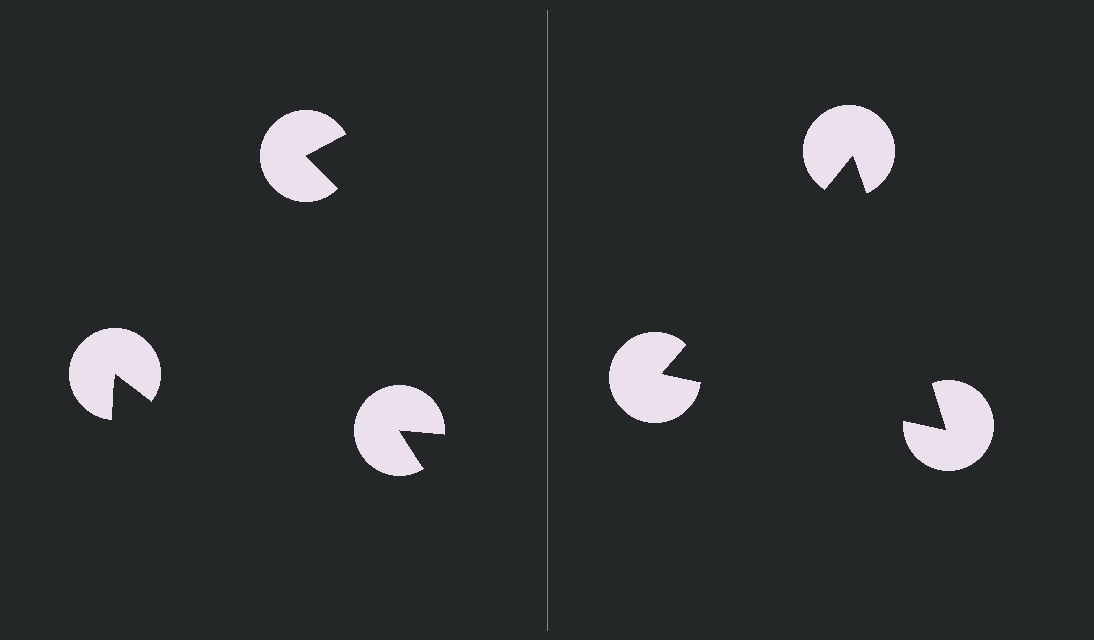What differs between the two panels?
The pac-man discs are positioned identically on both sides; only the wedge orientations differ. On the right they align to a triangle; on the left they are misaligned.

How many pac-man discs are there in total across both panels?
6 — 3 on each side.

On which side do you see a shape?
An illusory triangle appears on the right side. On the left side the wedge cuts are rotated, so no coherent shape forms.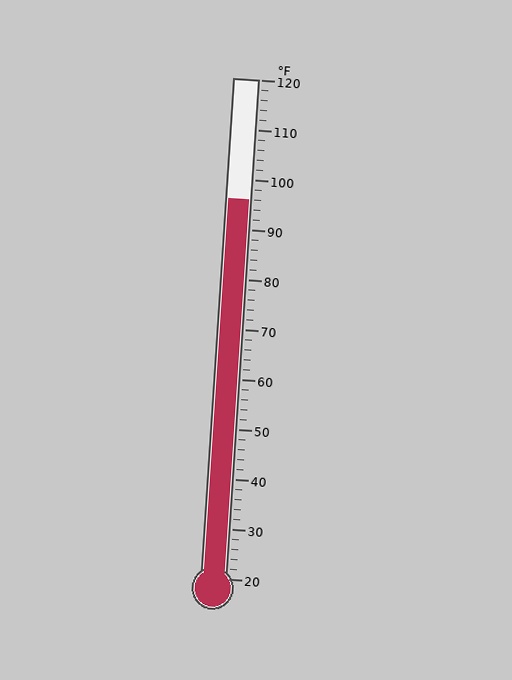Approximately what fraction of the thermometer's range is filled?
The thermometer is filled to approximately 75% of its range.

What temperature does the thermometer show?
The thermometer shows approximately 96°F.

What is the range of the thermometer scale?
The thermometer scale ranges from 20°F to 120°F.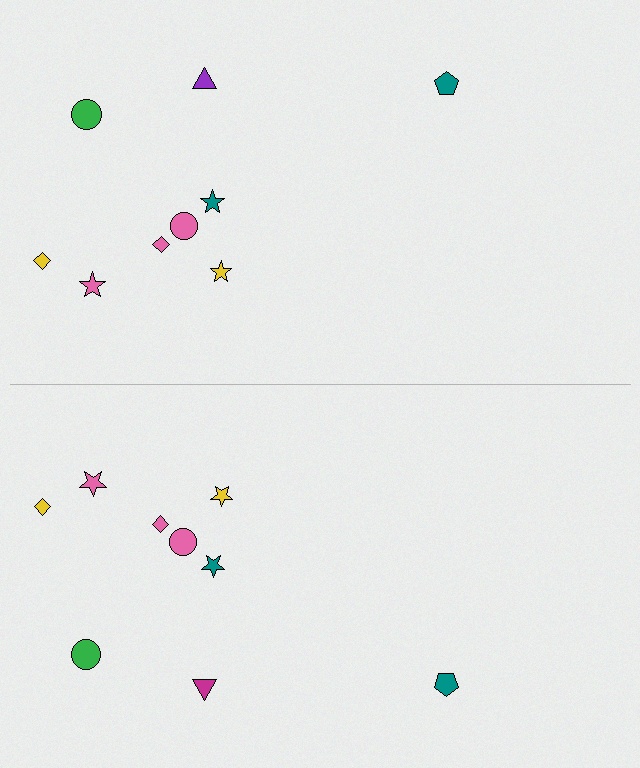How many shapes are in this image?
There are 18 shapes in this image.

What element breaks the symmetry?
The magenta triangle on the bottom side breaks the symmetry — its mirror counterpart is purple.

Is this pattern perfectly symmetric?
No, the pattern is not perfectly symmetric. The magenta triangle on the bottom side breaks the symmetry — its mirror counterpart is purple.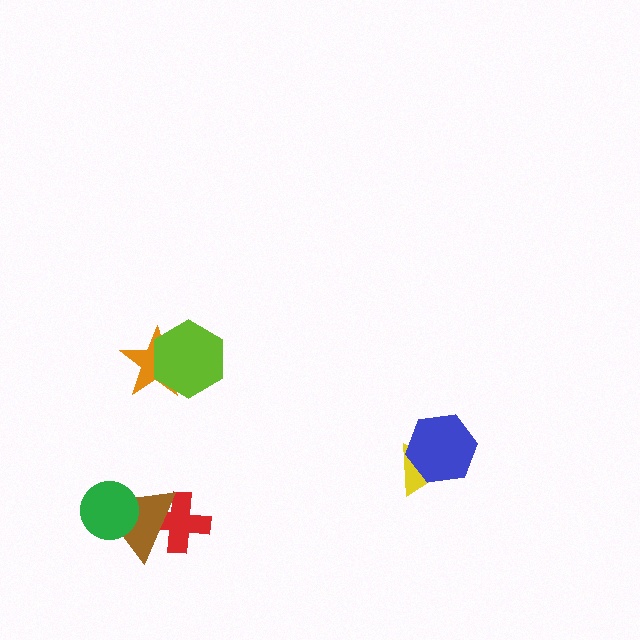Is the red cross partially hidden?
Yes, it is partially covered by another shape.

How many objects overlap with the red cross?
1 object overlaps with the red cross.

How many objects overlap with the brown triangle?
2 objects overlap with the brown triangle.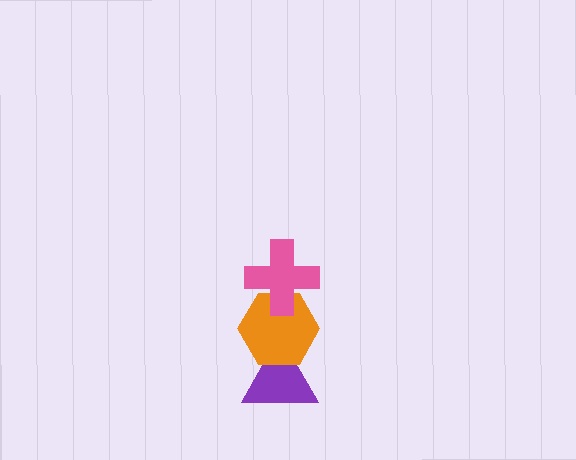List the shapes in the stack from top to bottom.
From top to bottom: the pink cross, the orange hexagon, the purple triangle.